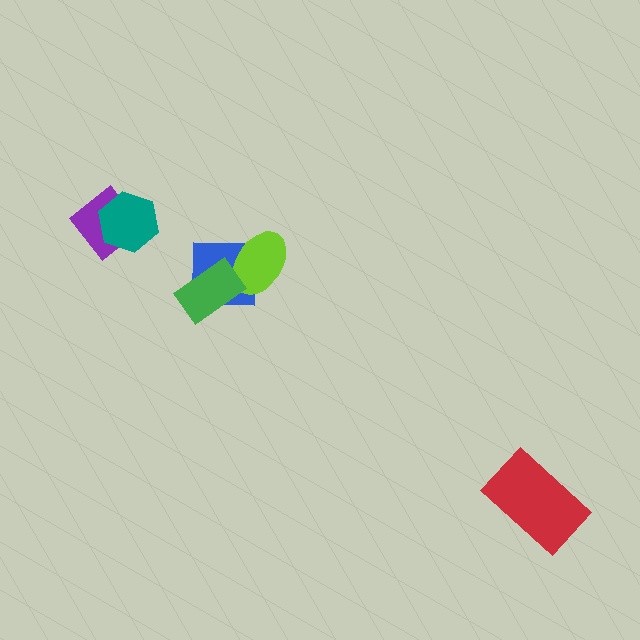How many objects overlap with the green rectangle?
2 objects overlap with the green rectangle.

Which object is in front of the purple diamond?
The teal hexagon is in front of the purple diamond.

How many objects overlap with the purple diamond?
1 object overlaps with the purple diamond.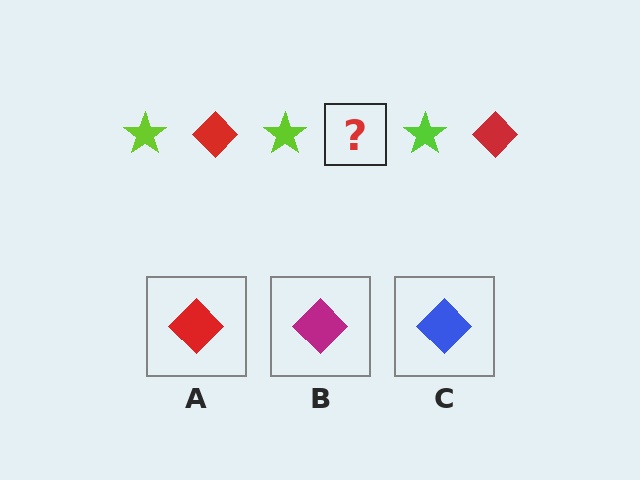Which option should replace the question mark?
Option A.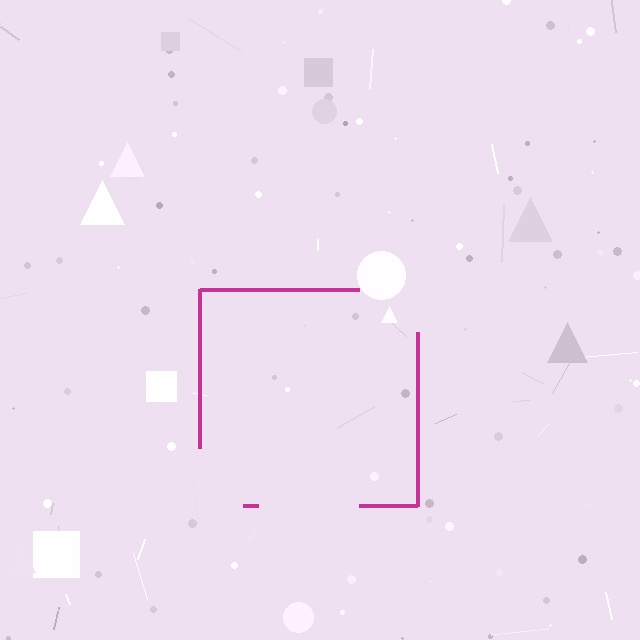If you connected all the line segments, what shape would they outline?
They would outline a square.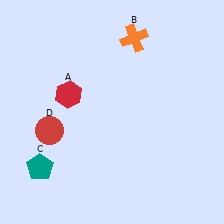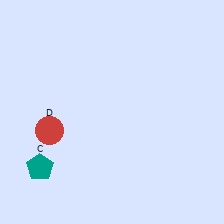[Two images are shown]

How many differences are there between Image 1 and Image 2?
There are 2 differences between the two images.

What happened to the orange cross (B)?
The orange cross (B) was removed in Image 2. It was in the top-right area of Image 1.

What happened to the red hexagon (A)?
The red hexagon (A) was removed in Image 2. It was in the top-left area of Image 1.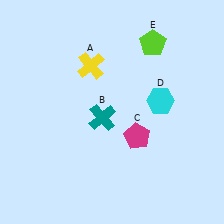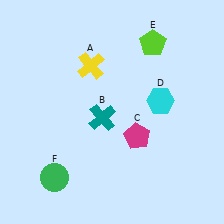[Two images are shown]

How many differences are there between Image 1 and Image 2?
There is 1 difference between the two images.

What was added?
A green circle (F) was added in Image 2.